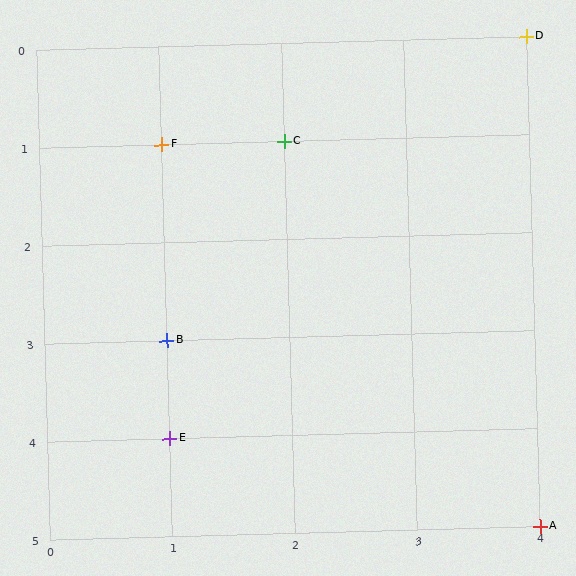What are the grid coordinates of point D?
Point D is at grid coordinates (4, 0).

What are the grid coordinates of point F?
Point F is at grid coordinates (1, 1).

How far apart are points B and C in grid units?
Points B and C are 1 column and 2 rows apart (about 2.2 grid units diagonally).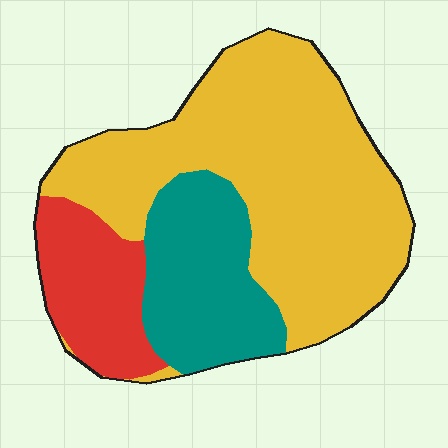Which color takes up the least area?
Red, at roughly 15%.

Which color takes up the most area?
Yellow, at roughly 60%.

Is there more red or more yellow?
Yellow.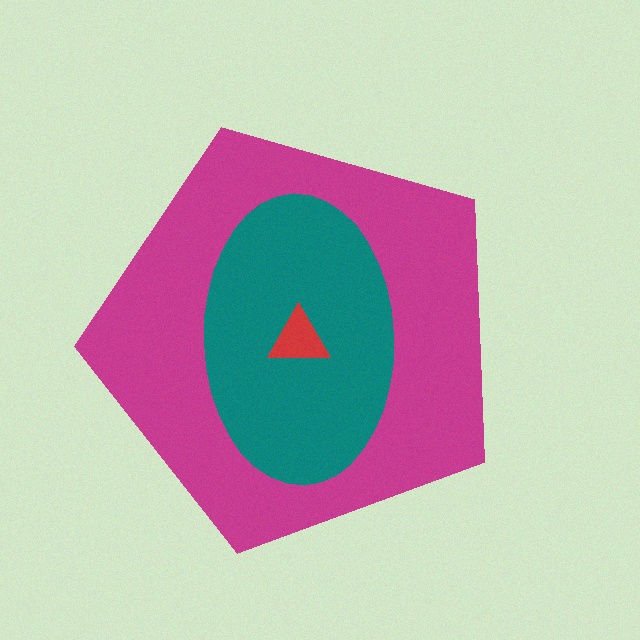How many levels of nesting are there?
3.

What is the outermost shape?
The magenta pentagon.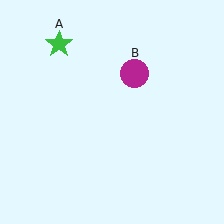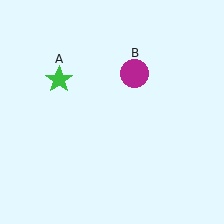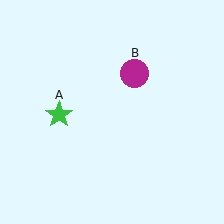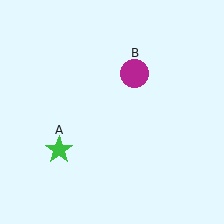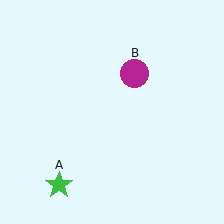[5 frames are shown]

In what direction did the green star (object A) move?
The green star (object A) moved down.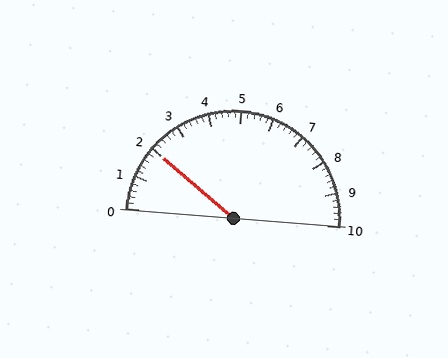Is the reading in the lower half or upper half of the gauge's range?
The reading is in the lower half of the range (0 to 10).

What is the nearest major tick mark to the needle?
The nearest major tick mark is 2.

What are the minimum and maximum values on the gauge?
The gauge ranges from 0 to 10.